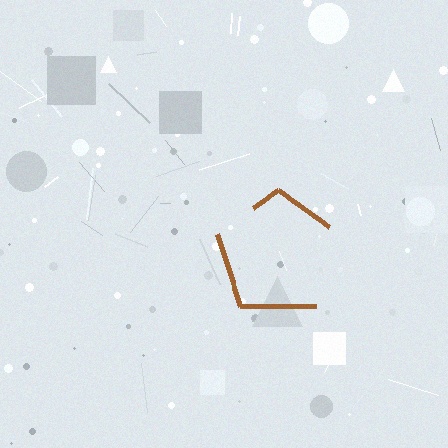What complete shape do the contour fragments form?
The contour fragments form a pentagon.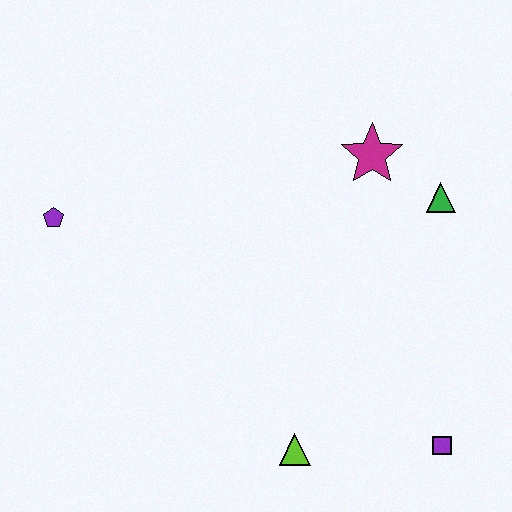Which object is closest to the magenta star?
The green triangle is closest to the magenta star.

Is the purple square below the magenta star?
Yes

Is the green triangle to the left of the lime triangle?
No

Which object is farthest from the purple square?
The purple pentagon is farthest from the purple square.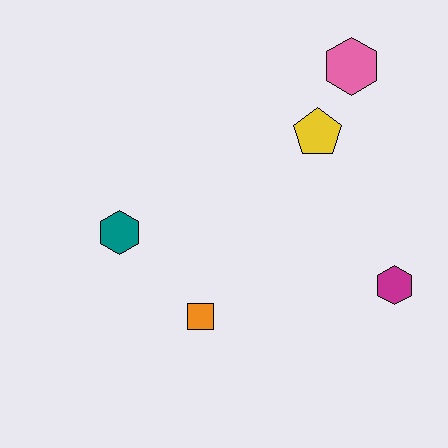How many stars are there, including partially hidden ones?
There are no stars.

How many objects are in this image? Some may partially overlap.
There are 5 objects.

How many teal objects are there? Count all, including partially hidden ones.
There is 1 teal object.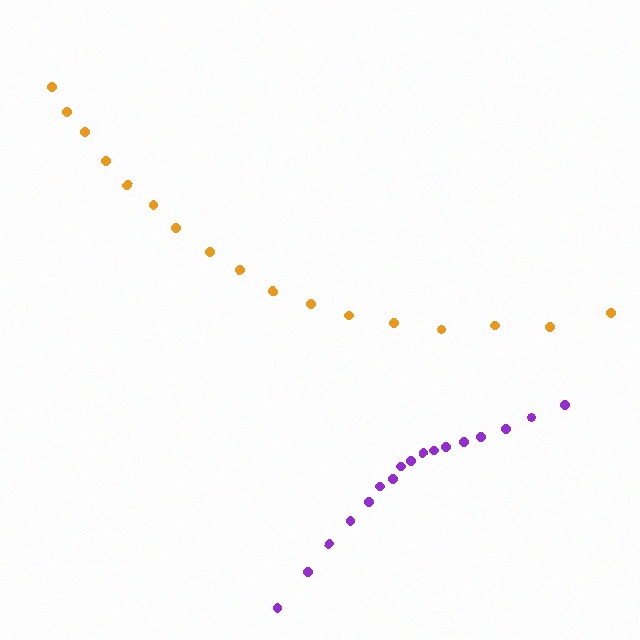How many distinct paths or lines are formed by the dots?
There are 2 distinct paths.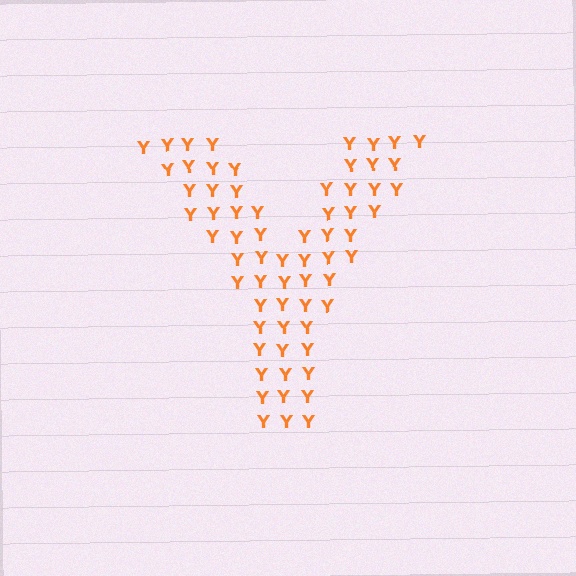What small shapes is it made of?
It is made of small letter Y's.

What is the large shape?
The large shape is the letter Y.